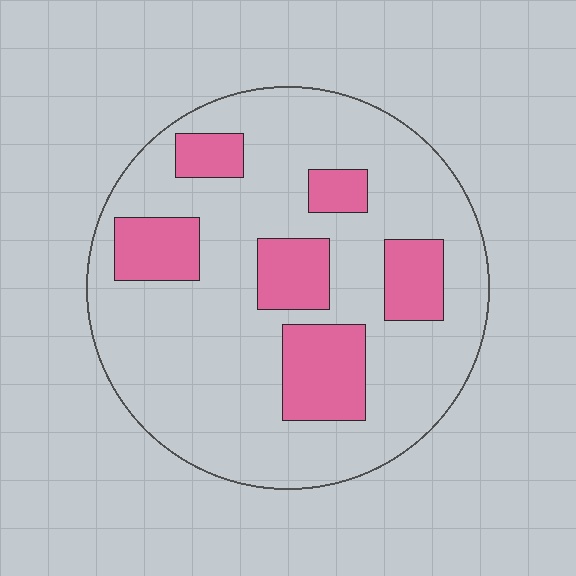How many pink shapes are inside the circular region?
6.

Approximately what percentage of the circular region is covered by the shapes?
Approximately 25%.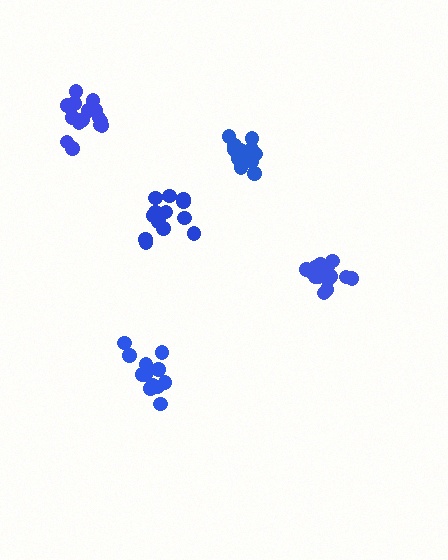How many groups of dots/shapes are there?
There are 5 groups.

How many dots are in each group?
Group 1: 13 dots, Group 2: 12 dots, Group 3: 16 dots, Group 4: 16 dots, Group 5: 16 dots (73 total).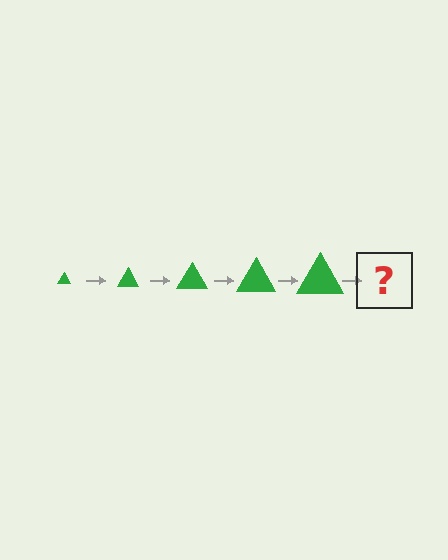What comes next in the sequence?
The next element should be a green triangle, larger than the previous one.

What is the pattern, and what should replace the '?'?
The pattern is that the triangle gets progressively larger each step. The '?' should be a green triangle, larger than the previous one.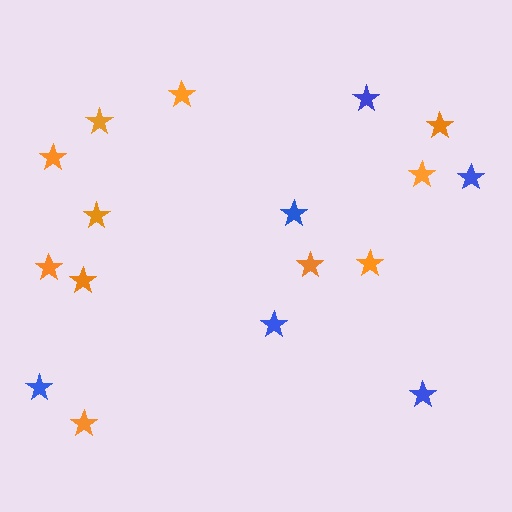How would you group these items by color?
There are 2 groups: one group of orange stars (11) and one group of blue stars (6).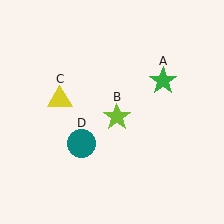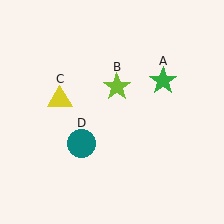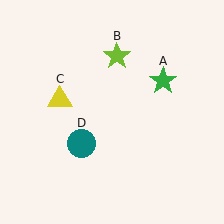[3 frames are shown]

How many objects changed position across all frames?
1 object changed position: lime star (object B).